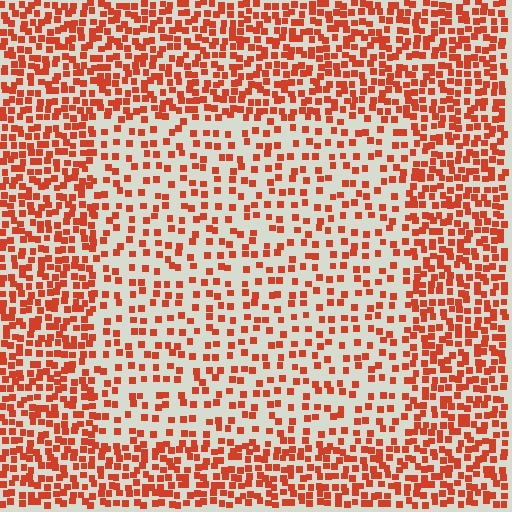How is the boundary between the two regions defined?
The boundary is defined by a change in element density (approximately 2.0x ratio). All elements are the same color, size, and shape.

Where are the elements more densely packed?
The elements are more densely packed outside the rectangle boundary.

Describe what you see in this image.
The image contains small red elements arranged at two different densities. A rectangle-shaped region is visible where the elements are less densely packed than the surrounding area.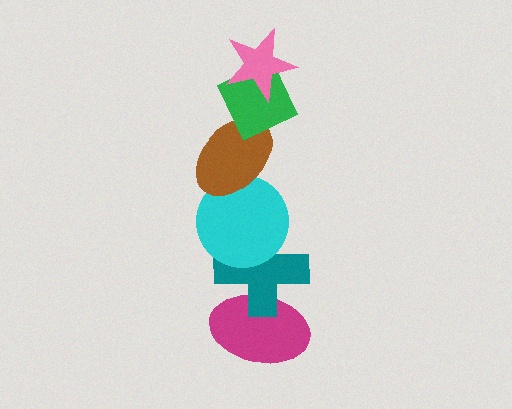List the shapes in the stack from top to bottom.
From top to bottom: the pink star, the green diamond, the brown ellipse, the cyan circle, the teal cross, the magenta ellipse.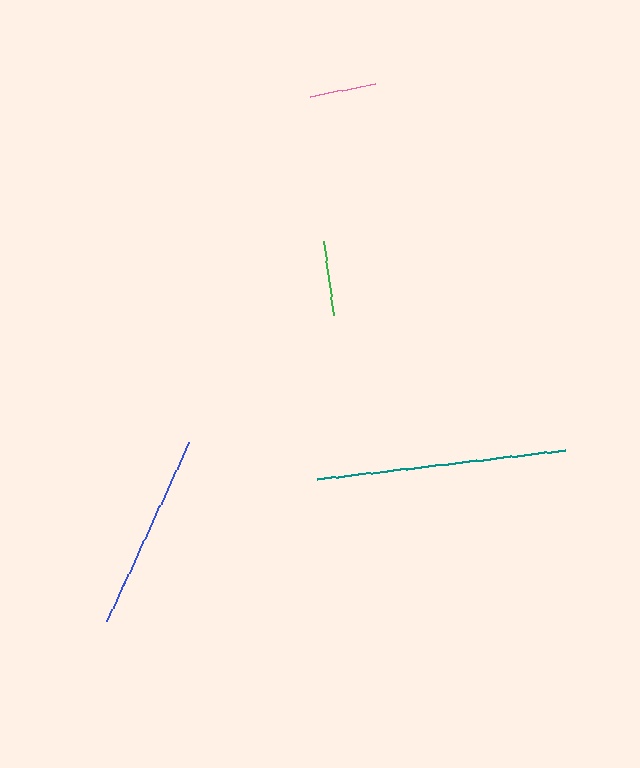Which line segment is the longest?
The teal line is the longest at approximately 250 pixels.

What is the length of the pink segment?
The pink segment is approximately 65 pixels long.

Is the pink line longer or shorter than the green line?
The green line is longer than the pink line.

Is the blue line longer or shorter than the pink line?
The blue line is longer than the pink line.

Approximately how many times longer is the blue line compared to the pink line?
The blue line is approximately 3.0 times the length of the pink line.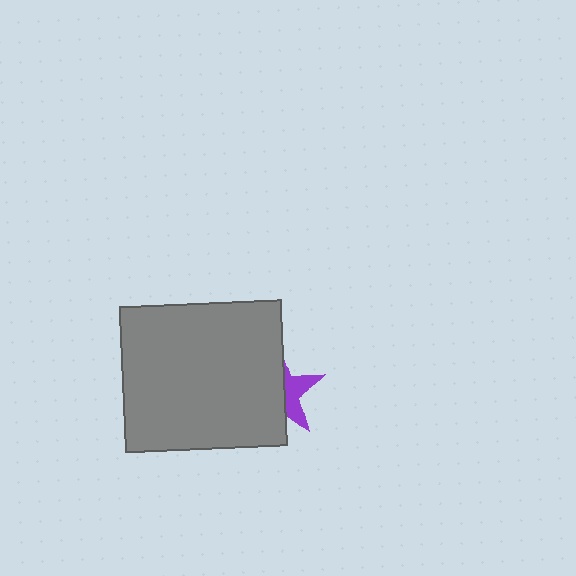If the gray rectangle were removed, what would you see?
You would see the complete purple star.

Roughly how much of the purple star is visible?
A small part of it is visible (roughly 35%).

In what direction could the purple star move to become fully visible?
The purple star could move right. That would shift it out from behind the gray rectangle entirely.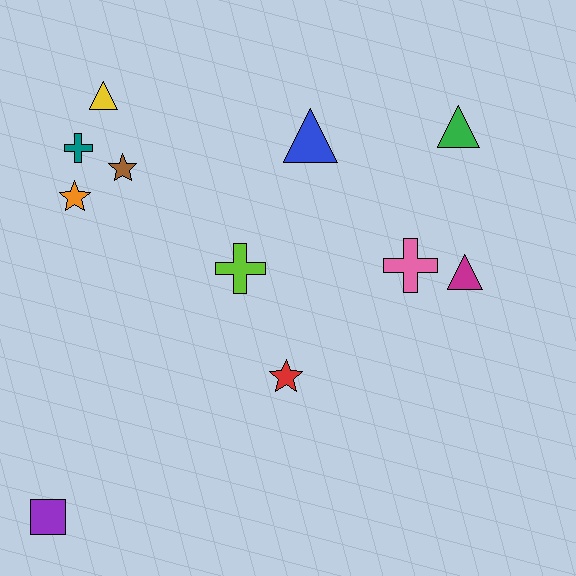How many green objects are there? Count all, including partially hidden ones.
There is 1 green object.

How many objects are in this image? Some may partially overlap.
There are 11 objects.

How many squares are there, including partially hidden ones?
There is 1 square.